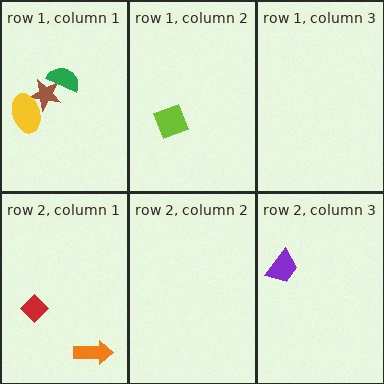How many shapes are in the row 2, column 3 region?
1.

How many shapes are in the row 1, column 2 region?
1.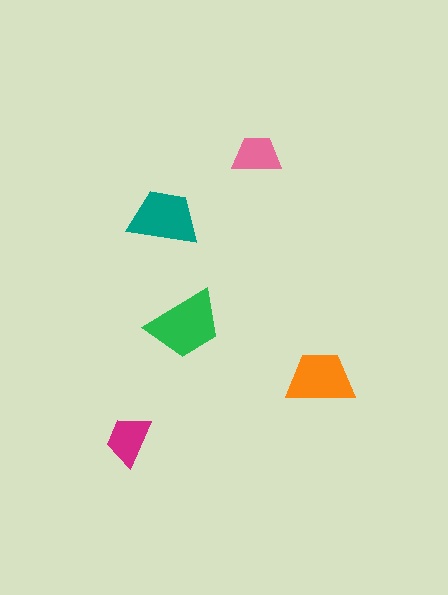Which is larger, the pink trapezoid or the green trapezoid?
The green one.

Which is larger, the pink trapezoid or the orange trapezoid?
The orange one.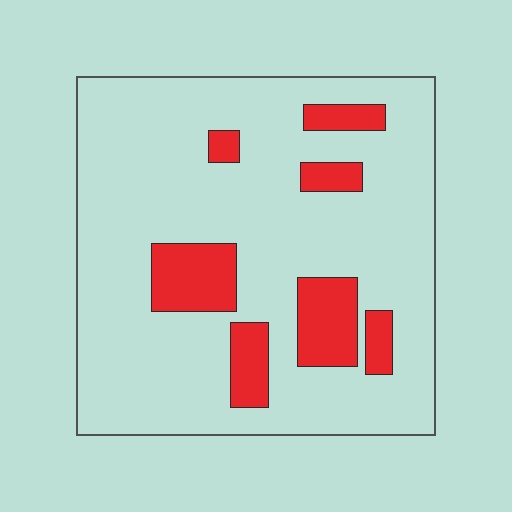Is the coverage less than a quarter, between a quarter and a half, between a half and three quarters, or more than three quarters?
Less than a quarter.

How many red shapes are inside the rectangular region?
7.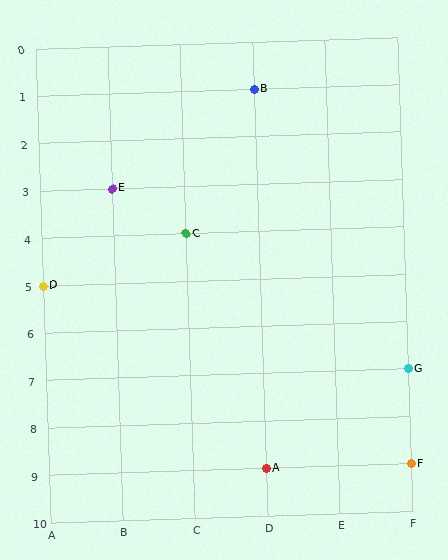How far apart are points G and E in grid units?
Points G and E are 4 columns and 4 rows apart (about 5.7 grid units diagonally).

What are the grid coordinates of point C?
Point C is at grid coordinates (C, 4).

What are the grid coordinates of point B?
Point B is at grid coordinates (D, 1).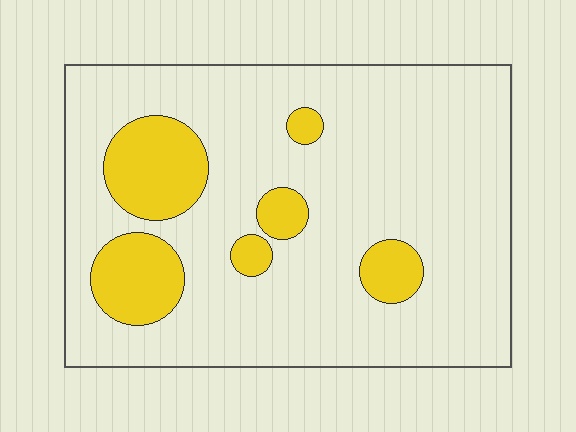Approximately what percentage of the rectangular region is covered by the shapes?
Approximately 20%.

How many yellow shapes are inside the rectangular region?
6.